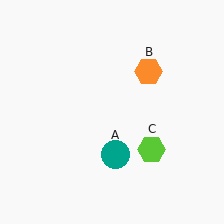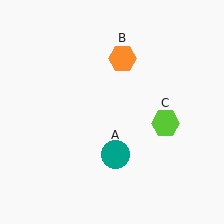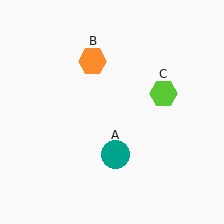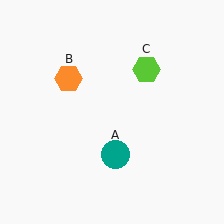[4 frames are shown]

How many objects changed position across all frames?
2 objects changed position: orange hexagon (object B), lime hexagon (object C).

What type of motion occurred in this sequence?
The orange hexagon (object B), lime hexagon (object C) rotated counterclockwise around the center of the scene.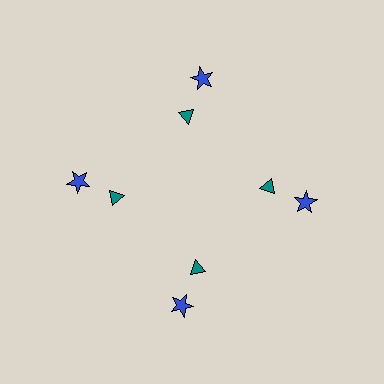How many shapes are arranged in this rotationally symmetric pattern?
There are 8 shapes, arranged in 4 groups of 2.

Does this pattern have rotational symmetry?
Yes, this pattern has 4-fold rotational symmetry. It looks the same after rotating 90 degrees around the center.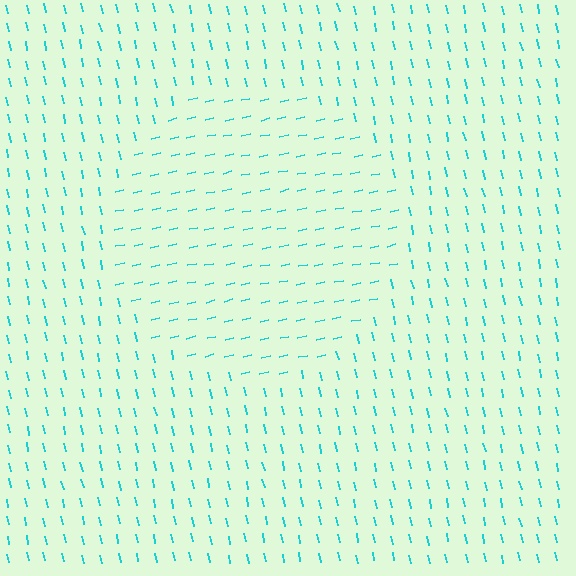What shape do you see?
I see a circle.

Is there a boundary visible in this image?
Yes, there is a texture boundary formed by a change in line orientation.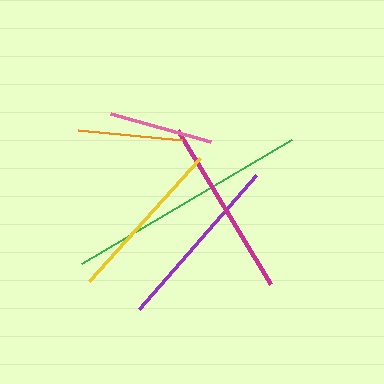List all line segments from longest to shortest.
From longest to shortest: green, magenta, purple, yellow, orange, pink.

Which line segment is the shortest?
The pink line is the shortest at approximately 104 pixels.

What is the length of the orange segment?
The orange segment is approximately 105 pixels long.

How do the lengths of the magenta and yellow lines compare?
The magenta and yellow lines are approximately the same length.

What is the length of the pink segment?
The pink segment is approximately 104 pixels long.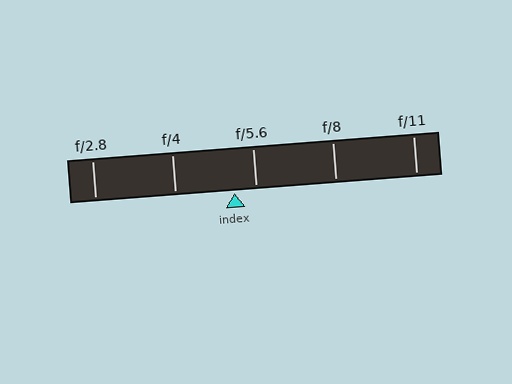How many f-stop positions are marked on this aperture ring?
There are 5 f-stop positions marked.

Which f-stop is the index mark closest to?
The index mark is closest to f/5.6.